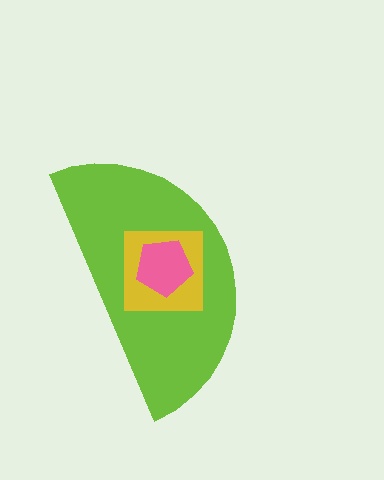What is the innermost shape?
The pink pentagon.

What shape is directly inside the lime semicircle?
The yellow square.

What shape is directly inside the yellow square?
The pink pentagon.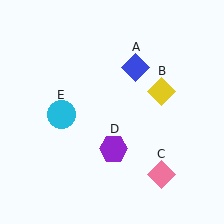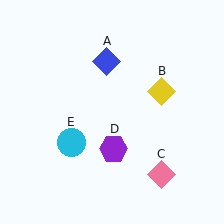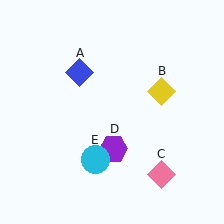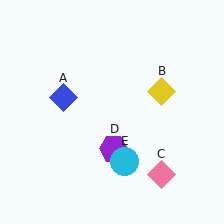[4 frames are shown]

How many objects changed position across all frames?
2 objects changed position: blue diamond (object A), cyan circle (object E).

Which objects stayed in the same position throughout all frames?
Yellow diamond (object B) and pink diamond (object C) and purple hexagon (object D) remained stationary.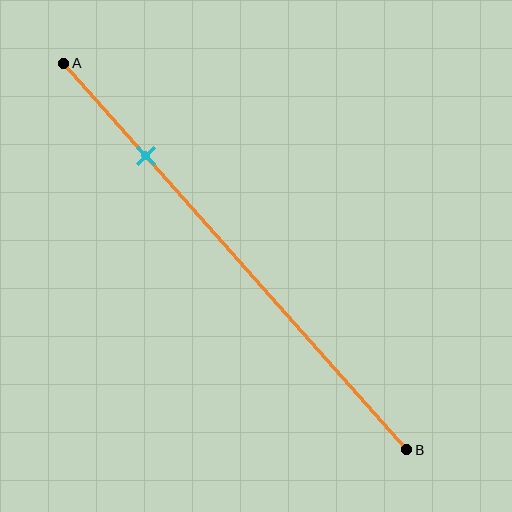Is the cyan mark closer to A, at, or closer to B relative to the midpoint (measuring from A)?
The cyan mark is closer to point A than the midpoint of segment AB.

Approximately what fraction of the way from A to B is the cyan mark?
The cyan mark is approximately 25% of the way from A to B.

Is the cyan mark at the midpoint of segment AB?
No, the mark is at about 25% from A, not at the 50% midpoint.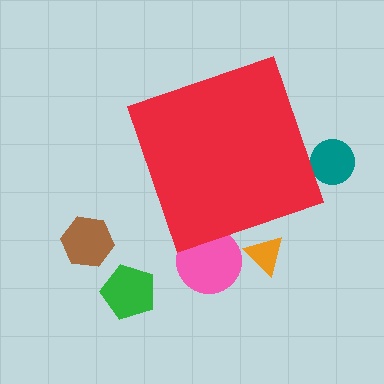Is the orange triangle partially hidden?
Yes, the orange triangle is partially hidden behind the red diamond.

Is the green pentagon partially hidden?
No, the green pentagon is fully visible.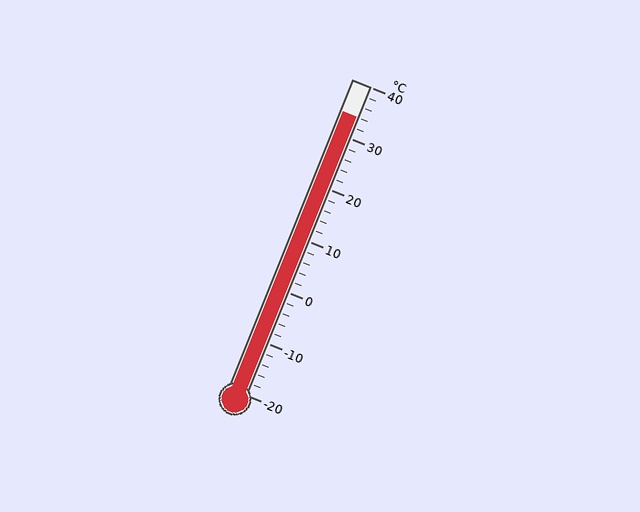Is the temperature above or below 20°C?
The temperature is above 20°C.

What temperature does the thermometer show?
The thermometer shows approximately 34°C.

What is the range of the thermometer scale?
The thermometer scale ranges from -20°C to 40°C.